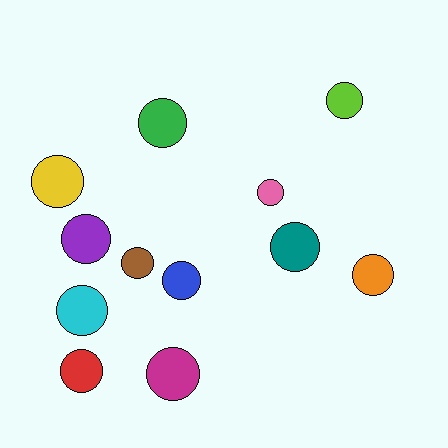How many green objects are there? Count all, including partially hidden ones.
There is 1 green object.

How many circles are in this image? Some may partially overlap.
There are 12 circles.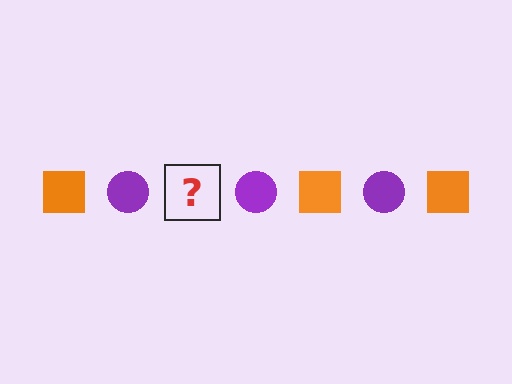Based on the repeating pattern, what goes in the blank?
The blank should be an orange square.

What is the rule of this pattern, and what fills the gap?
The rule is that the pattern alternates between orange square and purple circle. The gap should be filled with an orange square.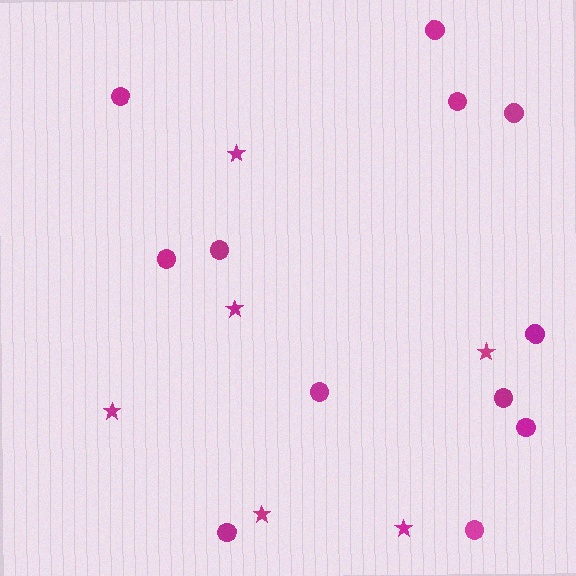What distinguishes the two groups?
There are 2 groups: one group of stars (6) and one group of circles (12).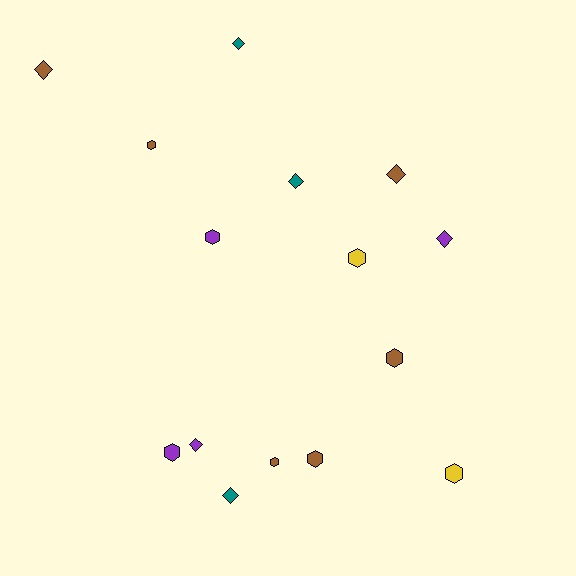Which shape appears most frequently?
Hexagon, with 8 objects.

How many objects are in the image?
There are 15 objects.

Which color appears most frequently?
Brown, with 6 objects.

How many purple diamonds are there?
There are 2 purple diamonds.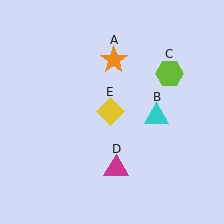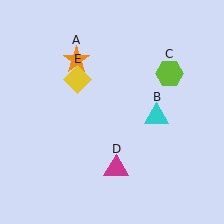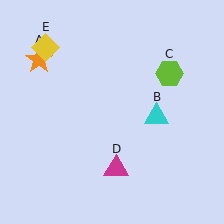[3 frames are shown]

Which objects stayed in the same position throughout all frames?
Cyan triangle (object B) and lime hexagon (object C) and magenta triangle (object D) remained stationary.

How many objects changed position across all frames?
2 objects changed position: orange star (object A), yellow diamond (object E).